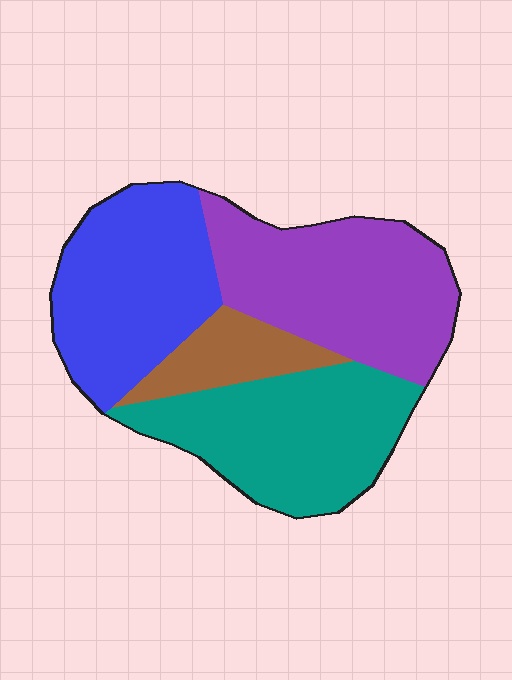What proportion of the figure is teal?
Teal takes up about one third (1/3) of the figure.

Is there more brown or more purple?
Purple.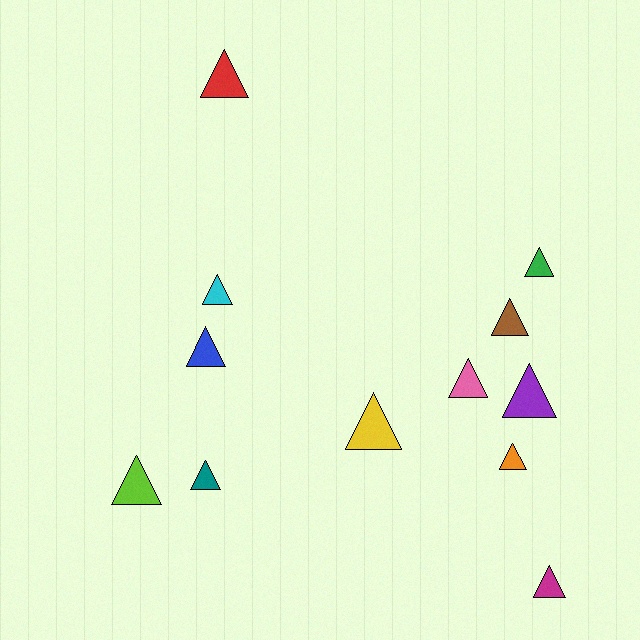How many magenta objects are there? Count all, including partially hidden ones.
There is 1 magenta object.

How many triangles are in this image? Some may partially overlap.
There are 12 triangles.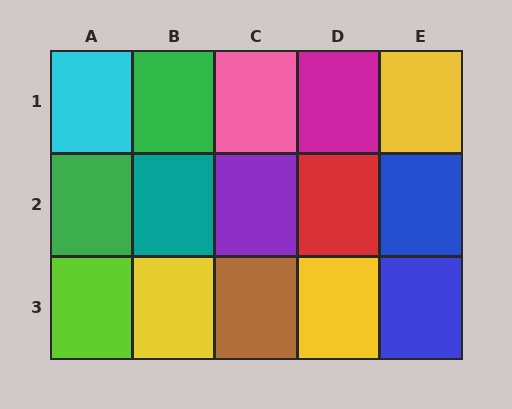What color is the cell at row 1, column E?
Yellow.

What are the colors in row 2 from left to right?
Green, teal, purple, red, blue.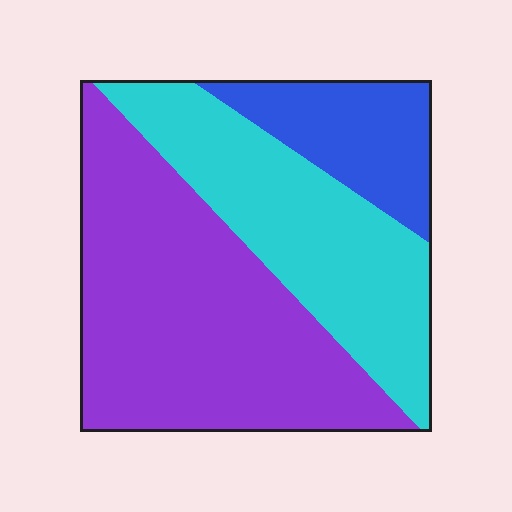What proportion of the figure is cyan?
Cyan takes up between a quarter and a half of the figure.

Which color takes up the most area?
Purple, at roughly 50%.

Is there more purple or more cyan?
Purple.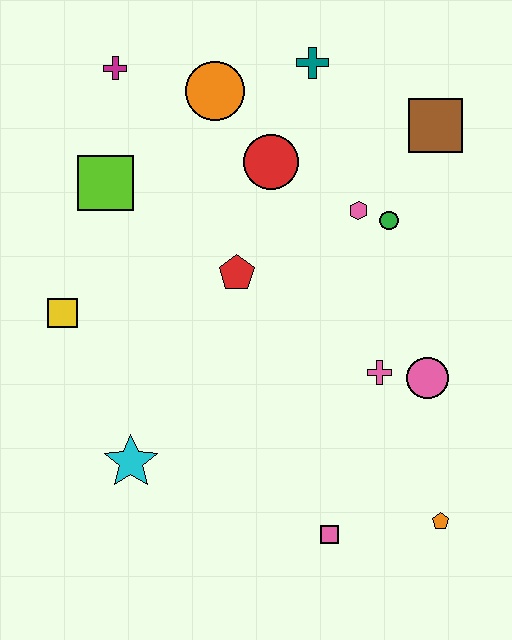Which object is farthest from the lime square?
The orange pentagon is farthest from the lime square.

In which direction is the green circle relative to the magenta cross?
The green circle is to the right of the magenta cross.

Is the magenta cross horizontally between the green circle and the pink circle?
No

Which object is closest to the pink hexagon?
The green circle is closest to the pink hexagon.